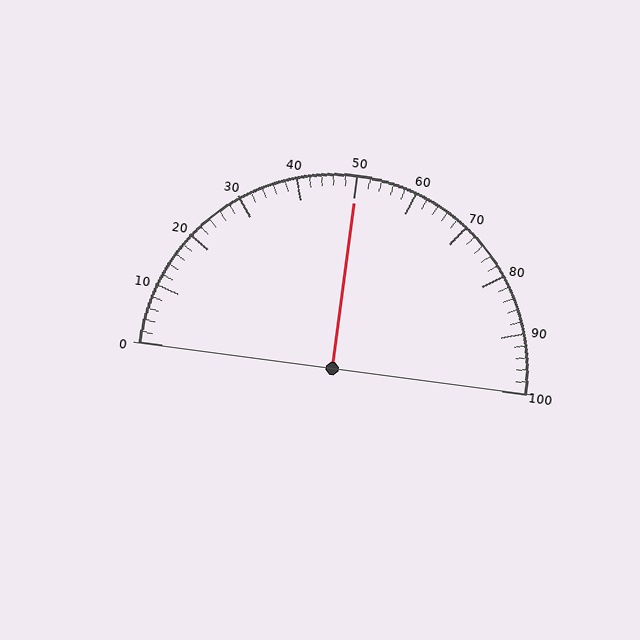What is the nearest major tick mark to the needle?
The nearest major tick mark is 50.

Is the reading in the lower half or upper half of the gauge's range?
The reading is in the upper half of the range (0 to 100).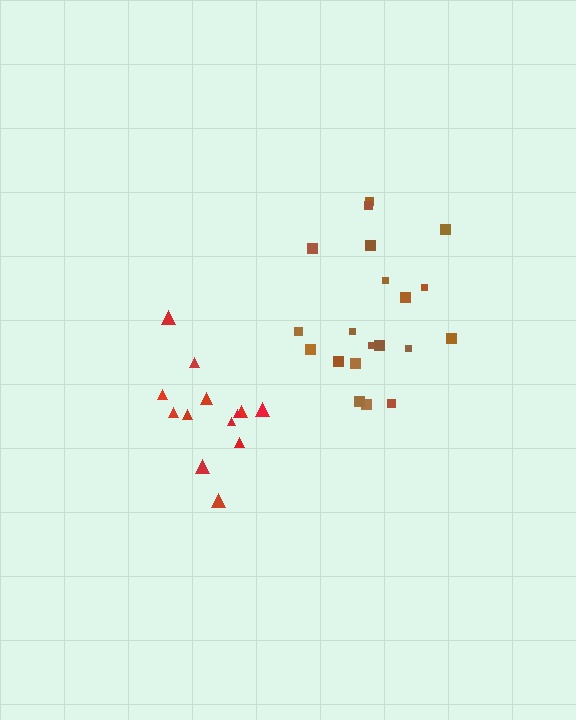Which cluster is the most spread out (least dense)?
Brown.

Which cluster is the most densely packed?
Red.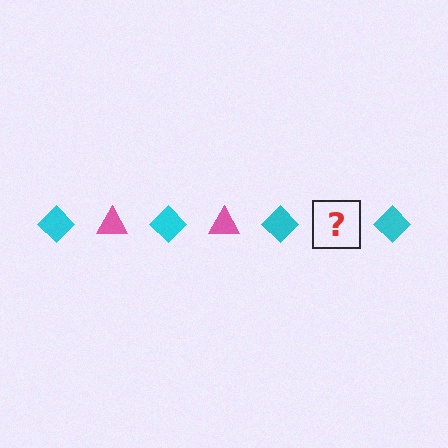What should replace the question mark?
The question mark should be replaced with a pink triangle.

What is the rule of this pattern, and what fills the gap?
The rule is that the pattern alternates between cyan diamond and pink triangle. The gap should be filled with a pink triangle.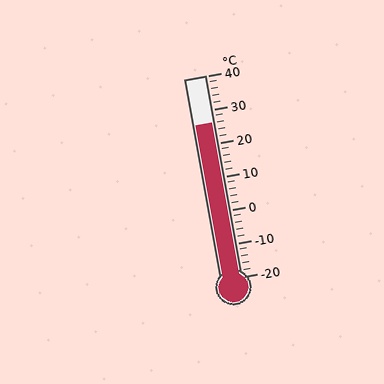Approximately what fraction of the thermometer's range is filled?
The thermometer is filled to approximately 75% of its range.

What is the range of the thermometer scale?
The thermometer scale ranges from -20°C to 40°C.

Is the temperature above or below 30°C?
The temperature is below 30°C.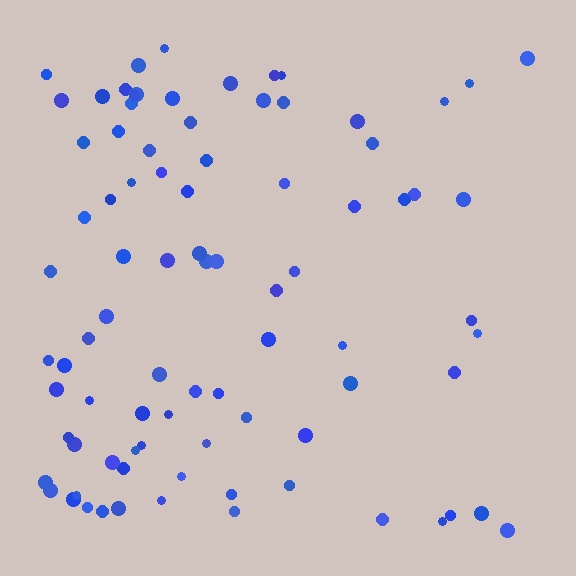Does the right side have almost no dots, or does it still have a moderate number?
Still a moderate number, just noticeably fewer than the left.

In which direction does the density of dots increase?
From right to left, with the left side densest.